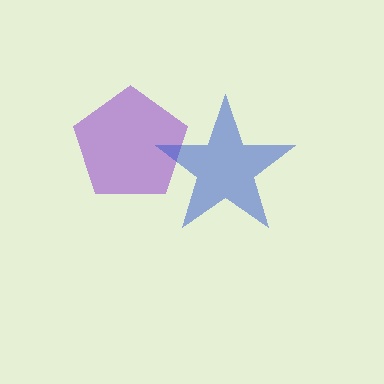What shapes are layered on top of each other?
The layered shapes are: a purple pentagon, a blue star.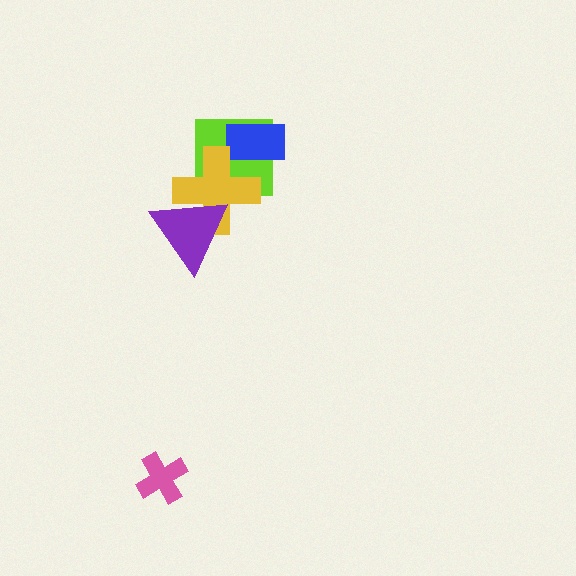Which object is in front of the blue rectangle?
The yellow cross is in front of the blue rectangle.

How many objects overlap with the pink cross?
0 objects overlap with the pink cross.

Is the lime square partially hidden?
Yes, it is partially covered by another shape.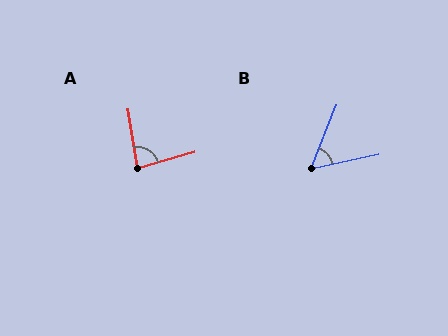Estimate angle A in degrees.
Approximately 83 degrees.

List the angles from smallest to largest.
B (55°), A (83°).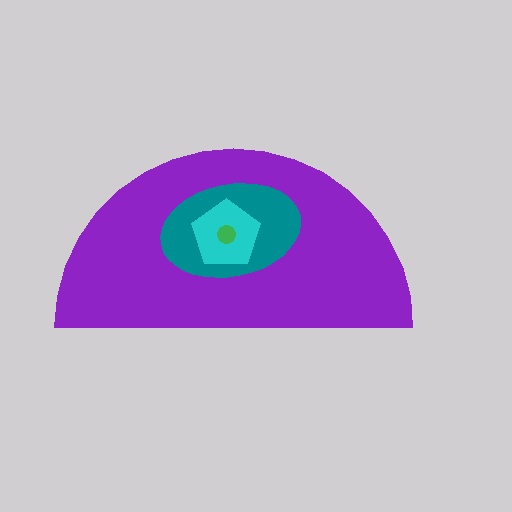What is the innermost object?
The green circle.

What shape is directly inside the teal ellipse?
The cyan pentagon.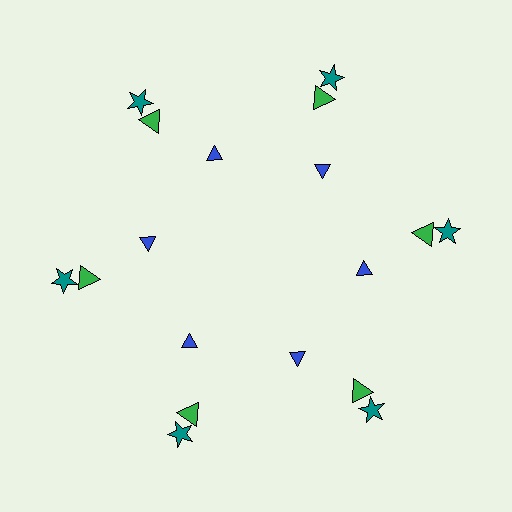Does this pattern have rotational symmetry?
Yes, this pattern has 6-fold rotational symmetry. It looks the same after rotating 60 degrees around the center.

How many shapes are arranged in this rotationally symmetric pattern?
There are 18 shapes, arranged in 6 groups of 3.